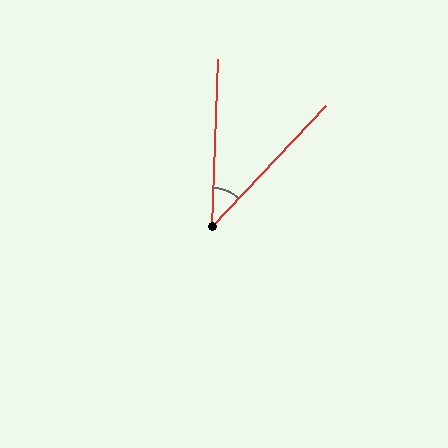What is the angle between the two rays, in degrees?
Approximately 41 degrees.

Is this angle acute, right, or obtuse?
It is acute.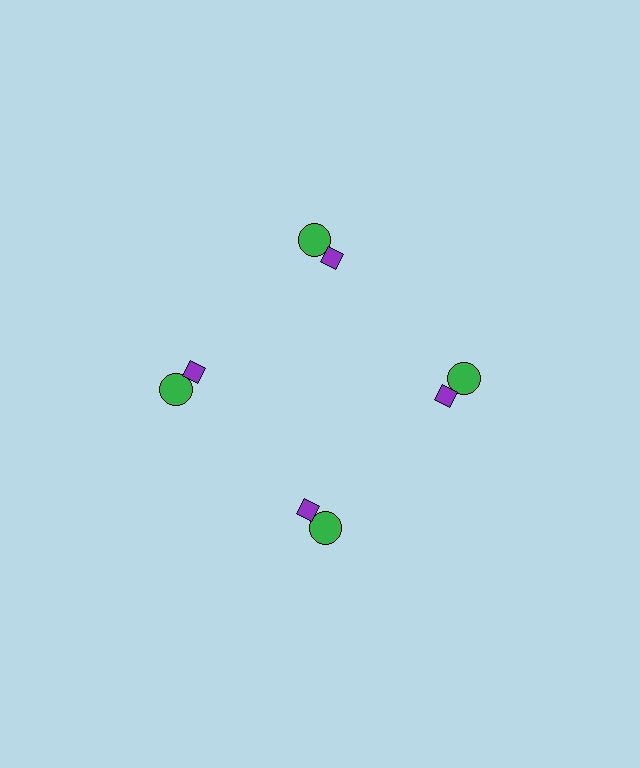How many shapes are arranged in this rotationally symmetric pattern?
There are 8 shapes, arranged in 4 groups of 2.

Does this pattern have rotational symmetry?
Yes, this pattern has 4-fold rotational symmetry. It looks the same after rotating 90 degrees around the center.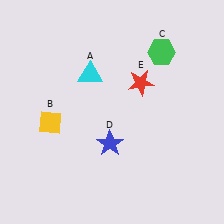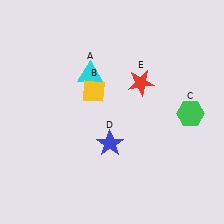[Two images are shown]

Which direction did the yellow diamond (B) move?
The yellow diamond (B) moved right.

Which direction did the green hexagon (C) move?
The green hexagon (C) moved down.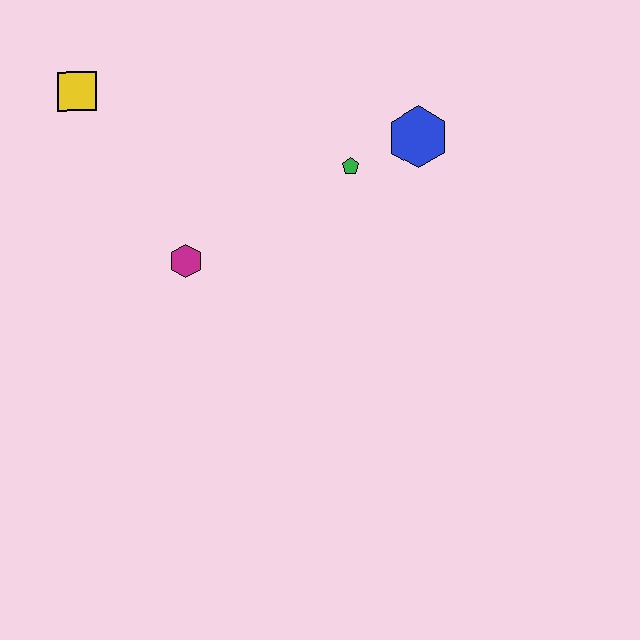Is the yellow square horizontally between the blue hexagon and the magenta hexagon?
No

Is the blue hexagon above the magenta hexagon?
Yes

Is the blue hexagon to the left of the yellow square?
No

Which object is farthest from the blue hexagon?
The yellow square is farthest from the blue hexagon.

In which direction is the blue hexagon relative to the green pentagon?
The blue hexagon is to the right of the green pentagon.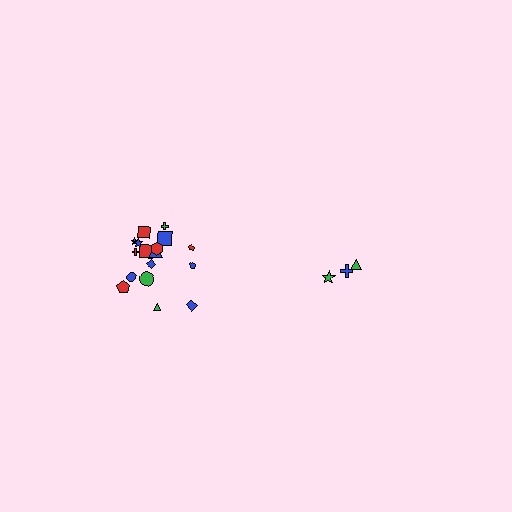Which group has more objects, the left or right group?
The left group.